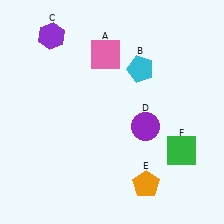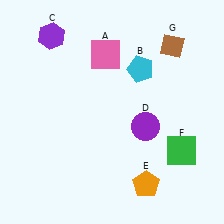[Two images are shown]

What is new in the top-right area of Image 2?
A brown diamond (G) was added in the top-right area of Image 2.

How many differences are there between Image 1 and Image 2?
There is 1 difference between the two images.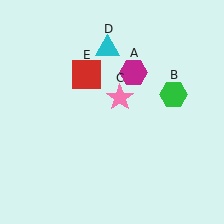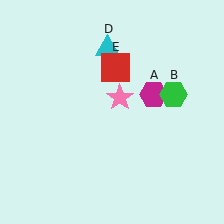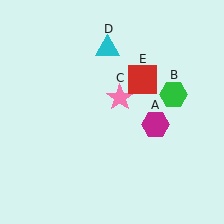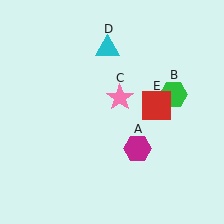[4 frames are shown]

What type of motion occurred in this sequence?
The magenta hexagon (object A), red square (object E) rotated clockwise around the center of the scene.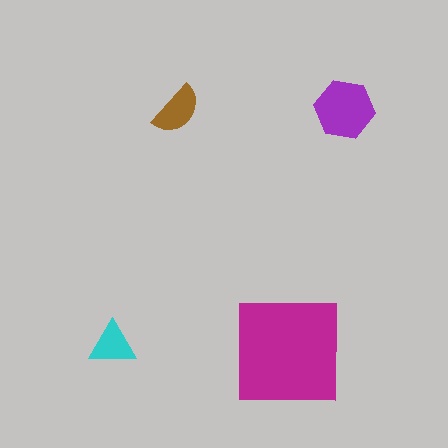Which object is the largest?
The magenta square.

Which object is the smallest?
The cyan triangle.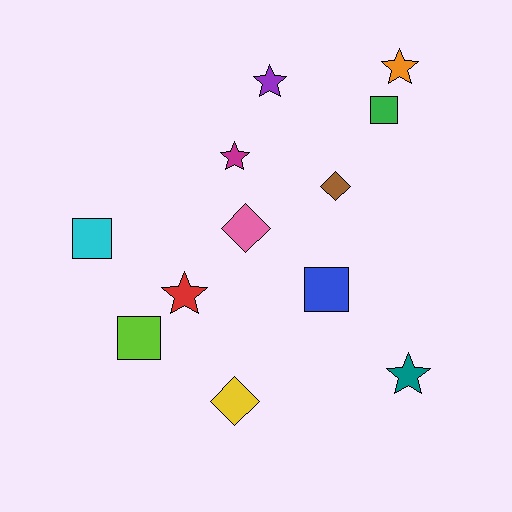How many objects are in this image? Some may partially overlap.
There are 12 objects.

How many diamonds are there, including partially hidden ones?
There are 3 diamonds.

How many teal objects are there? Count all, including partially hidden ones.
There is 1 teal object.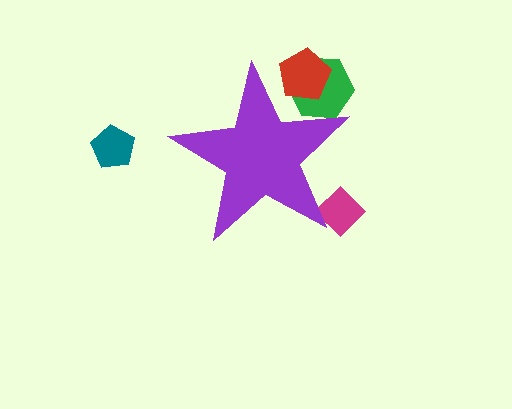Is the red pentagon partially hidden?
Yes, the red pentagon is partially hidden behind the purple star.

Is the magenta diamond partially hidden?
Yes, the magenta diamond is partially hidden behind the purple star.